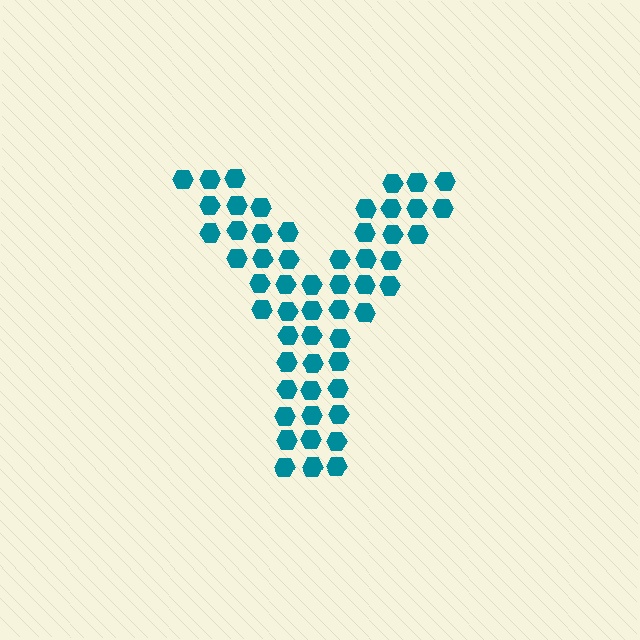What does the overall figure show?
The overall figure shows the letter Y.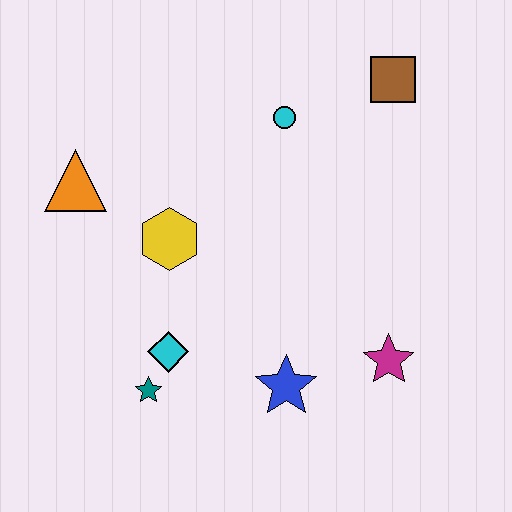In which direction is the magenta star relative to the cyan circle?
The magenta star is below the cyan circle.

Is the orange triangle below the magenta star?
No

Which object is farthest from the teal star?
The brown square is farthest from the teal star.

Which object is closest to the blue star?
The magenta star is closest to the blue star.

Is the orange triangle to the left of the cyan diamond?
Yes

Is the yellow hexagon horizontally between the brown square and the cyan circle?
No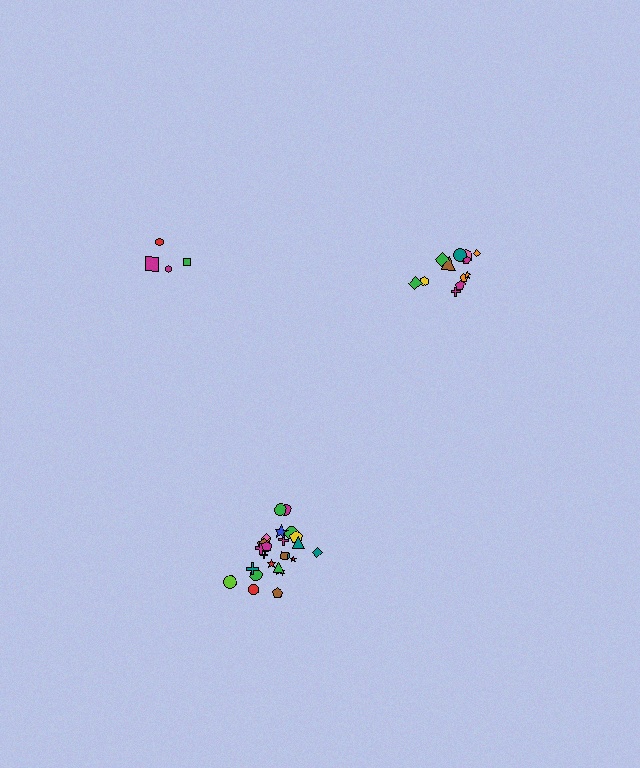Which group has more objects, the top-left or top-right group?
The top-right group.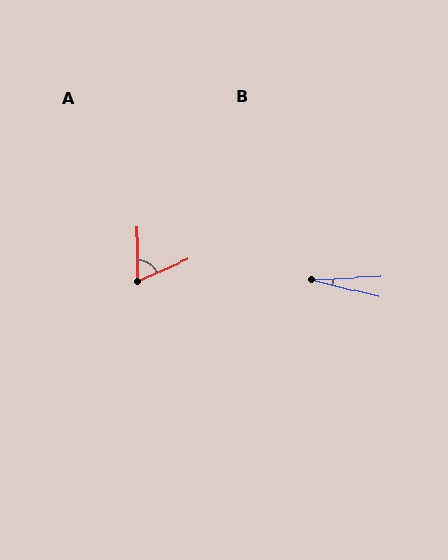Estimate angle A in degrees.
Approximately 66 degrees.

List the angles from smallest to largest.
B (16°), A (66°).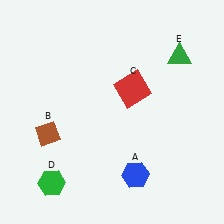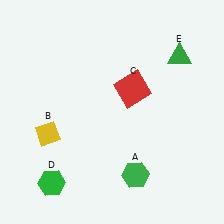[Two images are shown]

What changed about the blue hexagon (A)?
In Image 1, A is blue. In Image 2, it changed to green.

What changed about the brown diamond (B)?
In Image 1, B is brown. In Image 2, it changed to yellow.